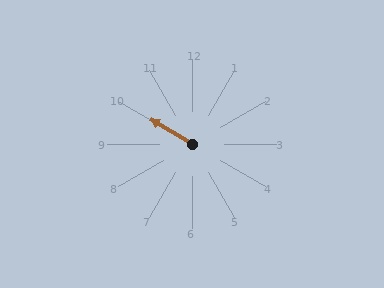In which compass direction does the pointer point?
Northwest.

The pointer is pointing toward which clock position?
Roughly 10 o'clock.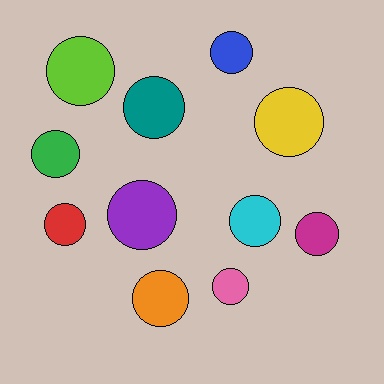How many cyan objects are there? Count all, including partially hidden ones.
There is 1 cyan object.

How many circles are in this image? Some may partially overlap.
There are 11 circles.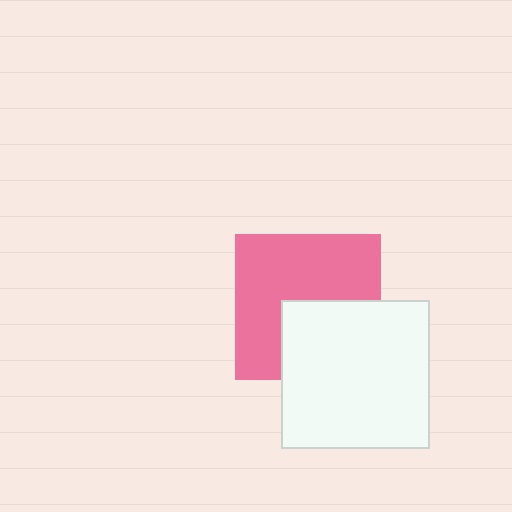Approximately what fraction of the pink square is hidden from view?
Roughly 38% of the pink square is hidden behind the white square.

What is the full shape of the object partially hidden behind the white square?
The partially hidden object is a pink square.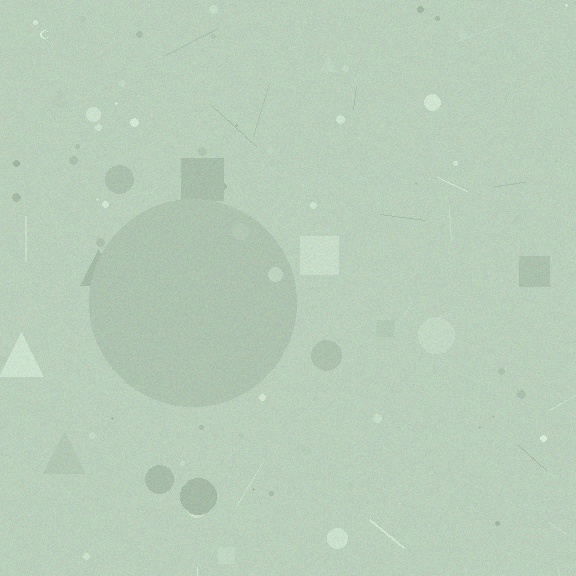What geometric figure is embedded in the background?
A circle is embedded in the background.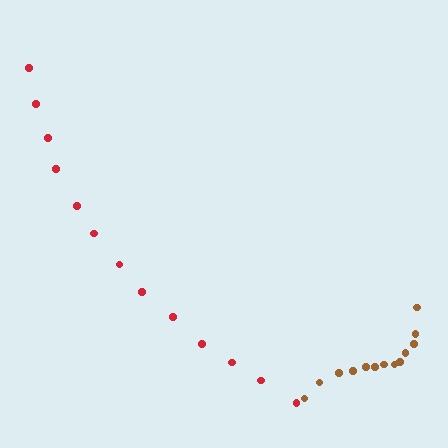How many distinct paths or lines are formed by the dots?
There are 2 distinct paths.